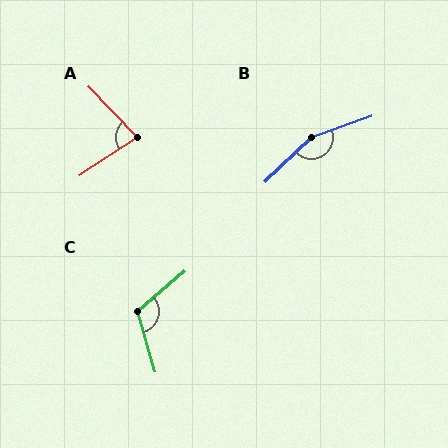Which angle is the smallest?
A, at approximately 79 degrees.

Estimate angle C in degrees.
Approximately 114 degrees.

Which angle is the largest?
B, at approximately 156 degrees.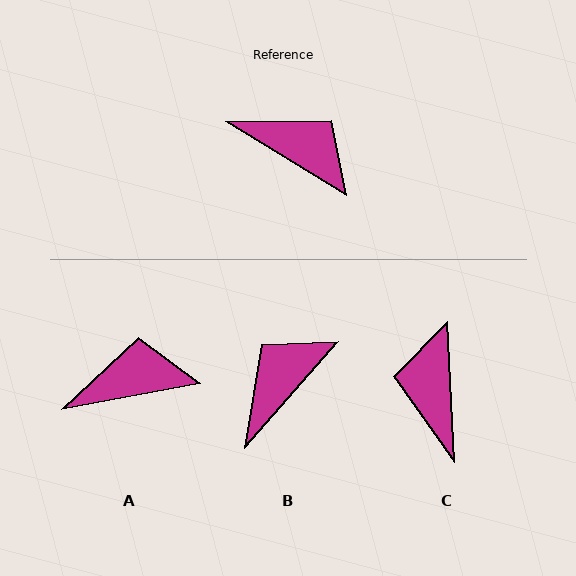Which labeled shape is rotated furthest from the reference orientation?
C, about 125 degrees away.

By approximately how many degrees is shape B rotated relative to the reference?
Approximately 80 degrees counter-clockwise.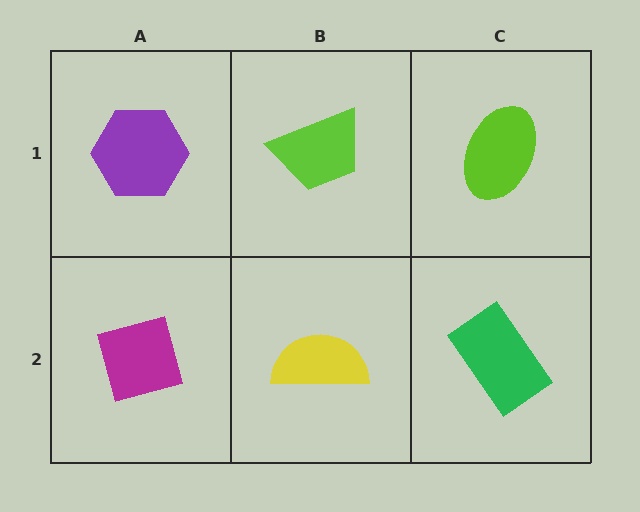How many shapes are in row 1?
3 shapes.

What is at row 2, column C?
A green rectangle.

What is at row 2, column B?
A yellow semicircle.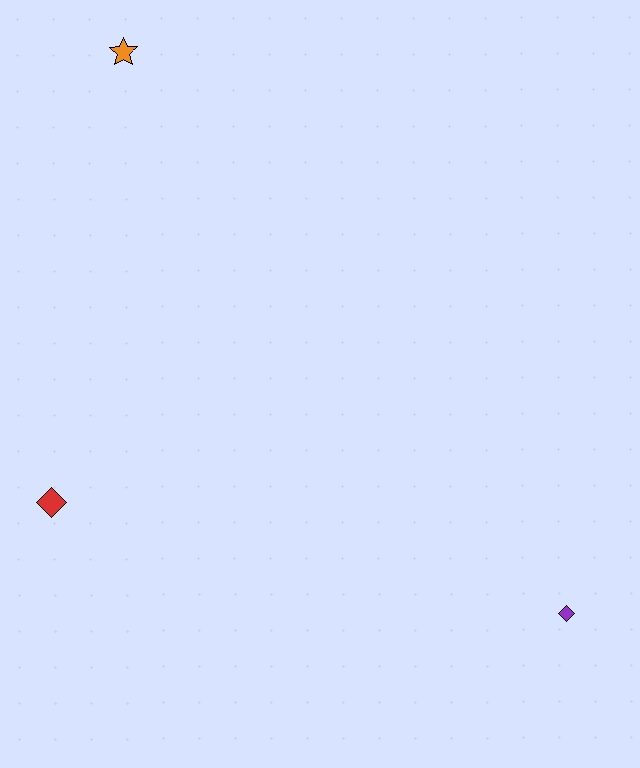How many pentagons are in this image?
There are no pentagons.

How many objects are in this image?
There are 3 objects.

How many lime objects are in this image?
There are no lime objects.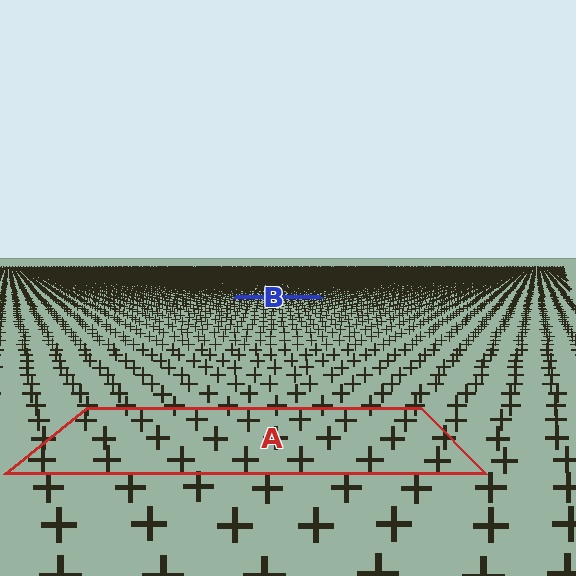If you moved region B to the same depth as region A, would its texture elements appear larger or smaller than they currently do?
They would appear larger. At a closer depth, the same texture elements are projected at a bigger on-screen size.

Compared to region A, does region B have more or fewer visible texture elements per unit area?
Region B has more texture elements per unit area — they are packed more densely because it is farther away.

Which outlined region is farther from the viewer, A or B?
Region B is farther from the viewer — the texture elements inside it appear smaller and more densely packed.